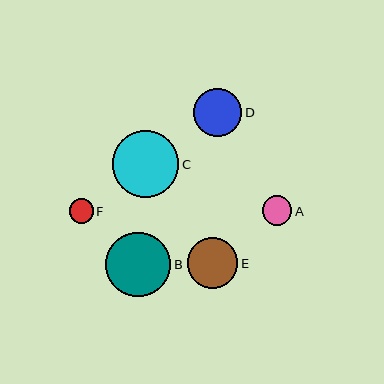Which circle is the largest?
Circle C is the largest with a size of approximately 66 pixels.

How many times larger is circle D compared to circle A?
Circle D is approximately 1.6 times the size of circle A.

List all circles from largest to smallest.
From largest to smallest: C, B, E, D, A, F.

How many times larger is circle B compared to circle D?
Circle B is approximately 1.3 times the size of circle D.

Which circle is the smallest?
Circle F is the smallest with a size of approximately 24 pixels.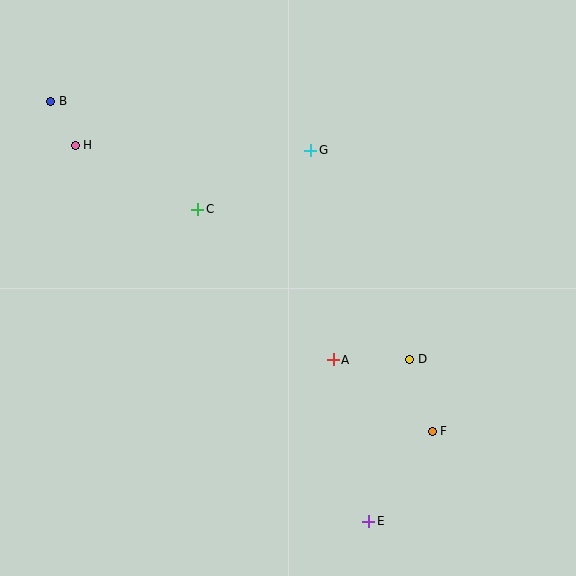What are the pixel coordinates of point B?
Point B is at (51, 101).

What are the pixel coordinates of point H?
Point H is at (75, 145).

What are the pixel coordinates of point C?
Point C is at (198, 209).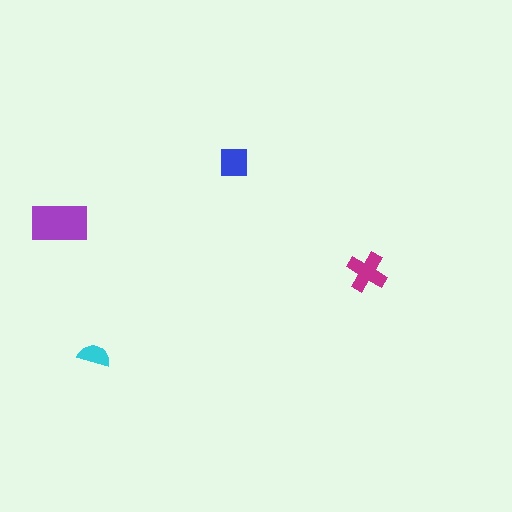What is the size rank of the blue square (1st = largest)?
3rd.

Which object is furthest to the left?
The purple rectangle is leftmost.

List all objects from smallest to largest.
The cyan semicircle, the blue square, the magenta cross, the purple rectangle.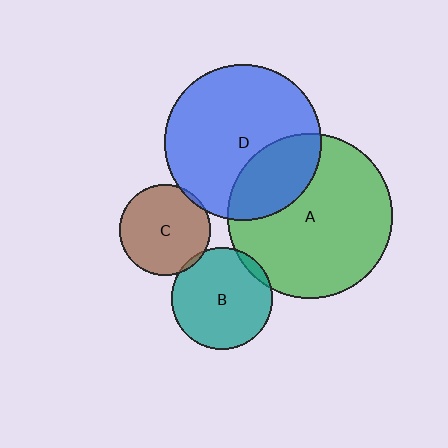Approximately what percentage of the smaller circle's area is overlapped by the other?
Approximately 5%.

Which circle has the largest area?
Circle A (green).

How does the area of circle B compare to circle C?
Approximately 1.2 times.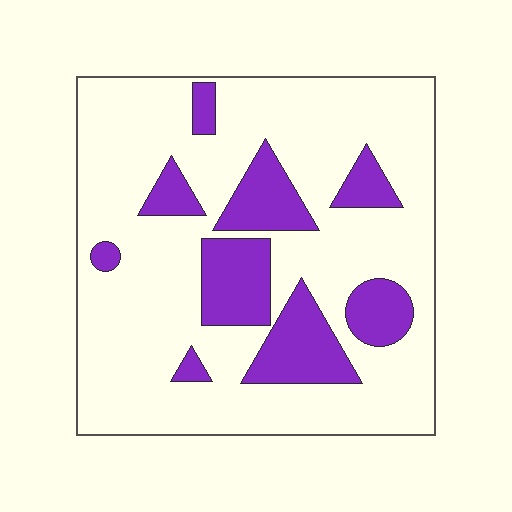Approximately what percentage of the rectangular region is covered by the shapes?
Approximately 20%.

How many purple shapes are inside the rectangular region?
9.